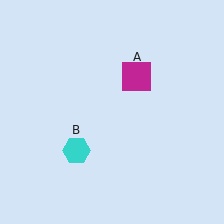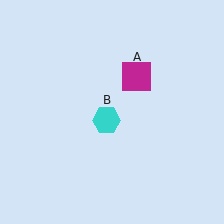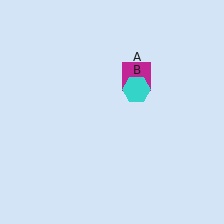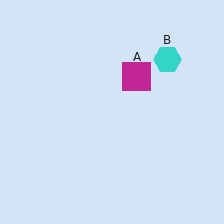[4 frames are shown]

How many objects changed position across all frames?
1 object changed position: cyan hexagon (object B).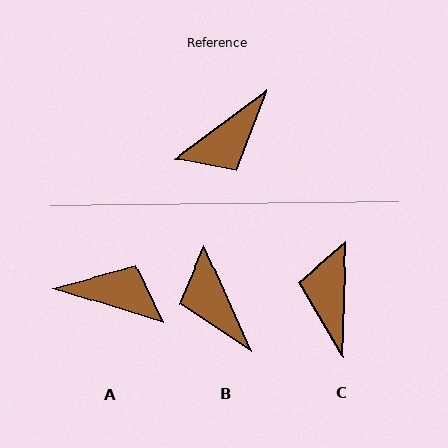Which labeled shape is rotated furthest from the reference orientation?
C, about 128 degrees away.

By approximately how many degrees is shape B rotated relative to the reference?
Approximately 103 degrees clockwise.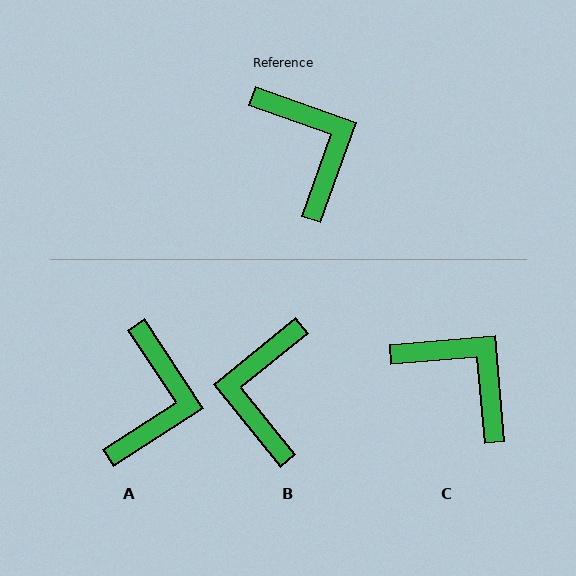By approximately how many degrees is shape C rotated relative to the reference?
Approximately 25 degrees counter-clockwise.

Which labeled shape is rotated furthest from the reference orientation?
B, about 149 degrees away.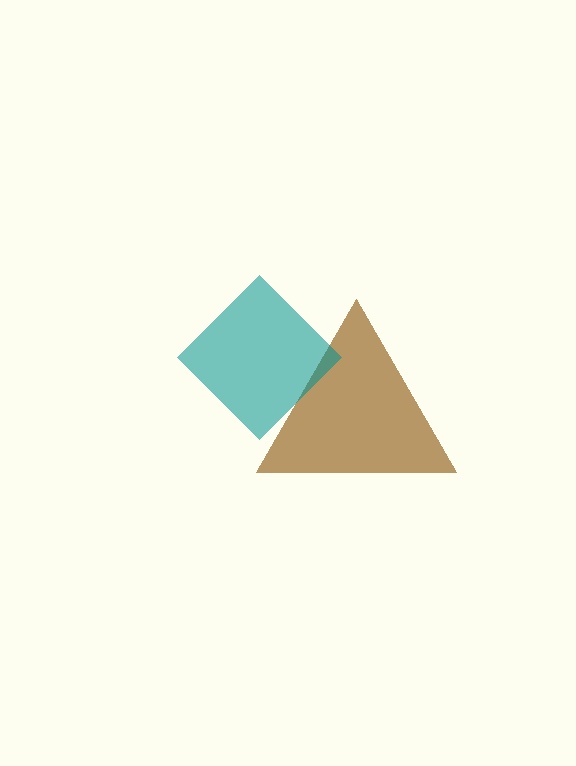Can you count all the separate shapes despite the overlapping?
Yes, there are 2 separate shapes.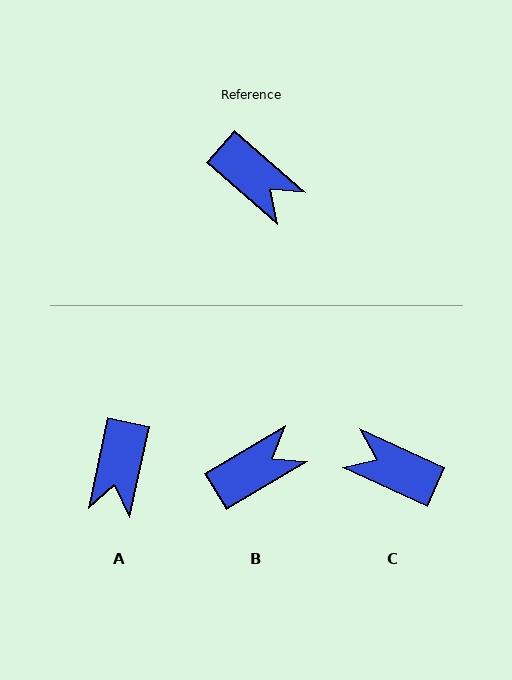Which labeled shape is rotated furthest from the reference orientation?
C, about 163 degrees away.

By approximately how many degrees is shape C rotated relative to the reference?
Approximately 163 degrees clockwise.